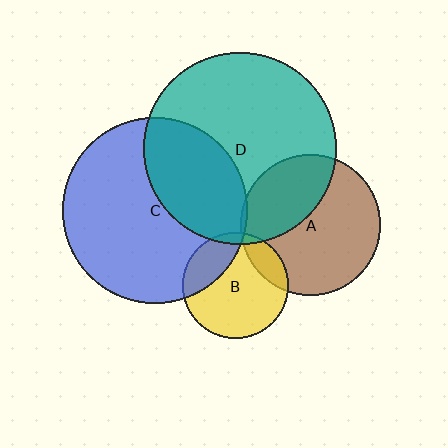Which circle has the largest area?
Circle D (teal).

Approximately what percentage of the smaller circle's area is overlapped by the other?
Approximately 35%.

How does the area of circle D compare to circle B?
Approximately 3.3 times.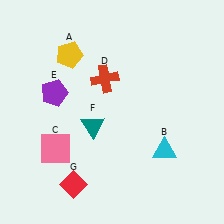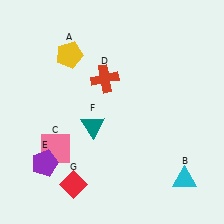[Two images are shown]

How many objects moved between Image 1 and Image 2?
2 objects moved between the two images.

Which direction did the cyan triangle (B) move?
The cyan triangle (B) moved down.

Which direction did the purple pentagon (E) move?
The purple pentagon (E) moved down.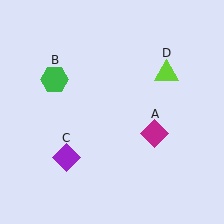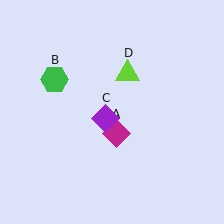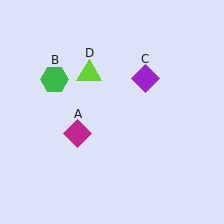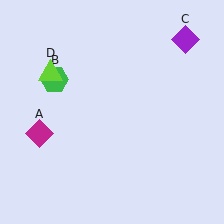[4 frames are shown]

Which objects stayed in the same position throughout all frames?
Green hexagon (object B) remained stationary.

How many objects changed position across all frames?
3 objects changed position: magenta diamond (object A), purple diamond (object C), lime triangle (object D).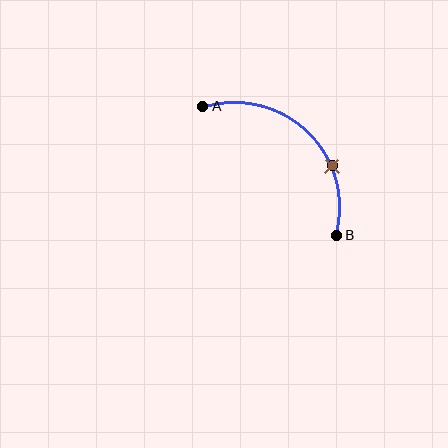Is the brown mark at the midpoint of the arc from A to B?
No. The brown mark lies on the arc but is closer to endpoint B. The arc midpoint would be at the point on the curve equidistant along the arc from both A and B.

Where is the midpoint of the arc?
The arc midpoint is the point on the curve farthest from the straight line joining A and B. It sits above and to the right of that line.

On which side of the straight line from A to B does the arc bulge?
The arc bulges above and to the right of the straight line connecting A and B.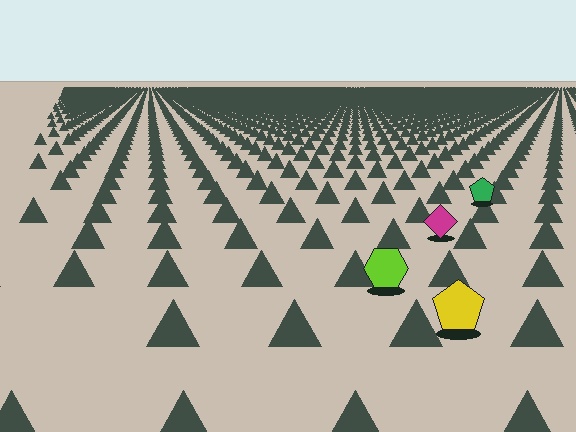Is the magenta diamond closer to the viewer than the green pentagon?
Yes. The magenta diamond is closer — you can tell from the texture gradient: the ground texture is coarser near it.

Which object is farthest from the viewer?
The green pentagon is farthest from the viewer. It appears smaller and the ground texture around it is denser.